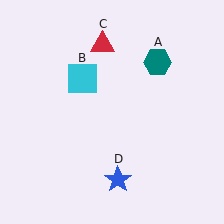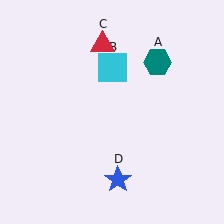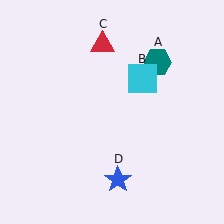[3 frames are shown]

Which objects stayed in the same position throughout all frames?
Teal hexagon (object A) and red triangle (object C) and blue star (object D) remained stationary.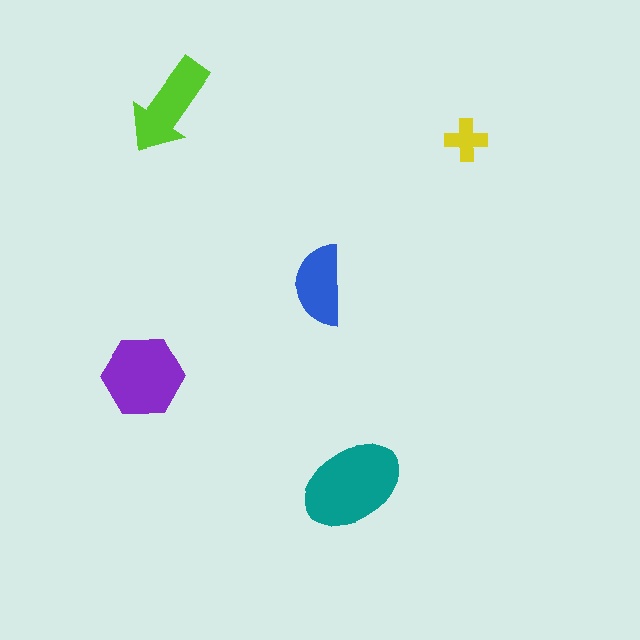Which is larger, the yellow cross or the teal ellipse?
The teal ellipse.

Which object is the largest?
The teal ellipse.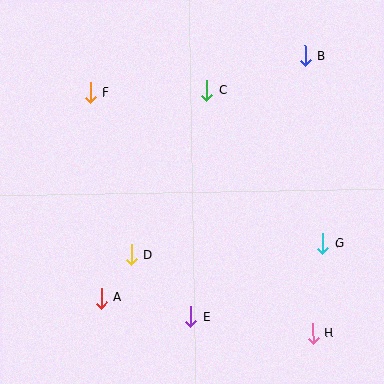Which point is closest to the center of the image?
Point D at (131, 255) is closest to the center.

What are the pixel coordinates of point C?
Point C is at (207, 90).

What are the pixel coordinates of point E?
Point E is at (191, 317).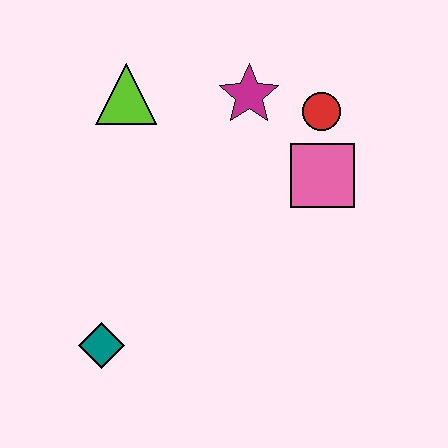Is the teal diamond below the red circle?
Yes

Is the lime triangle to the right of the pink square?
No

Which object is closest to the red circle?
The pink square is closest to the red circle.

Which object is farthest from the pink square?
The teal diamond is farthest from the pink square.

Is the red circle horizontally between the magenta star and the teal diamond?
No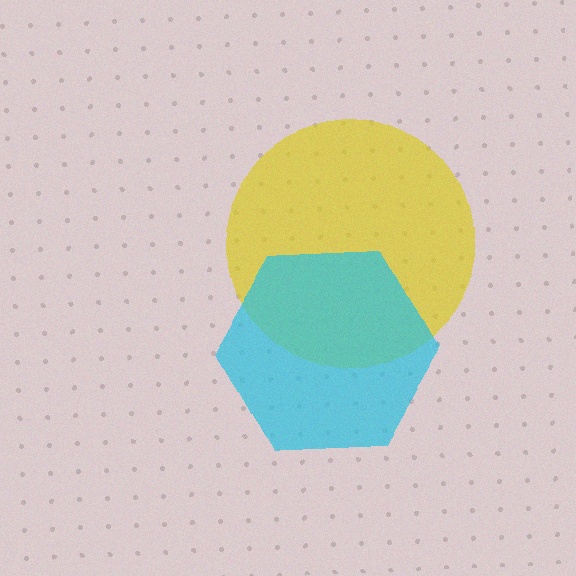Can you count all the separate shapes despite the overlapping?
Yes, there are 2 separate shapes.